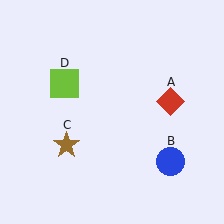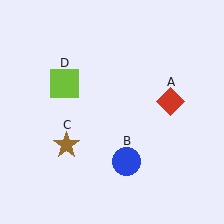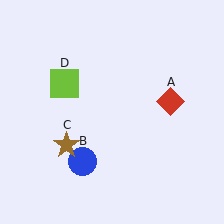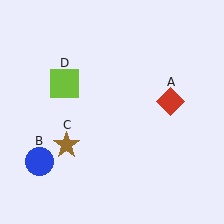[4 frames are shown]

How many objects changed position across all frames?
1 object changed position: blue circle (object B).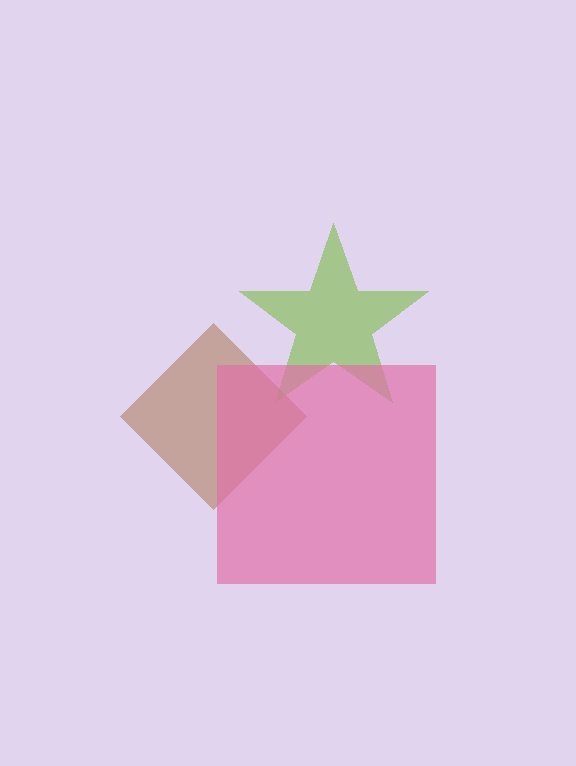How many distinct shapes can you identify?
There are 3 distinct shapes: a brown diamond, a lime star, a pink square.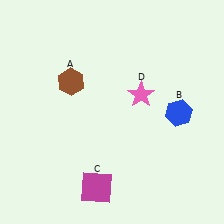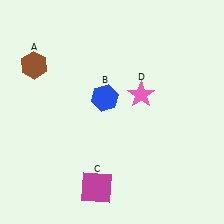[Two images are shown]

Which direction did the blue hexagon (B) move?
The blue hexagon (B) moved left.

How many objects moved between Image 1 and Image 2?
2 objects moved between the two images.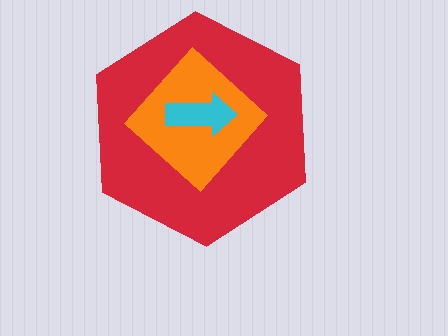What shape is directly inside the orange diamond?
The cyan arrow.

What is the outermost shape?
The red hexagon.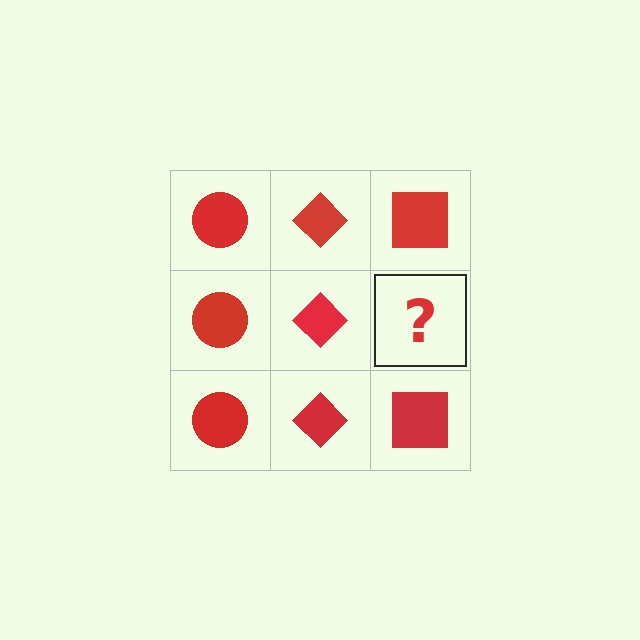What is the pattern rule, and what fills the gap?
The rule is that each column has a consistent shape. The gap should be filled with a red square.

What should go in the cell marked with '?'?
The missing cell should contain a red square.